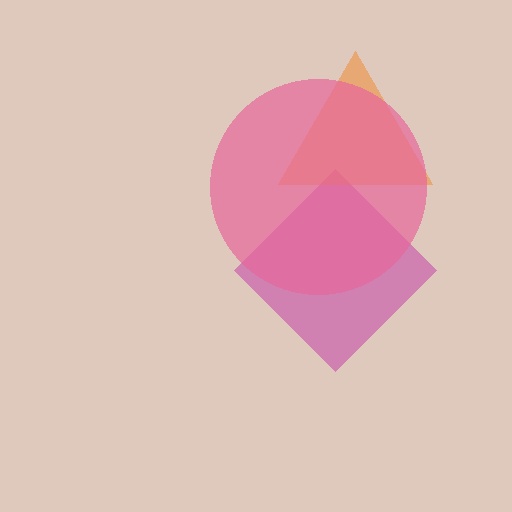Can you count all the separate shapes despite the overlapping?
Yes, there are 3 separate shapes.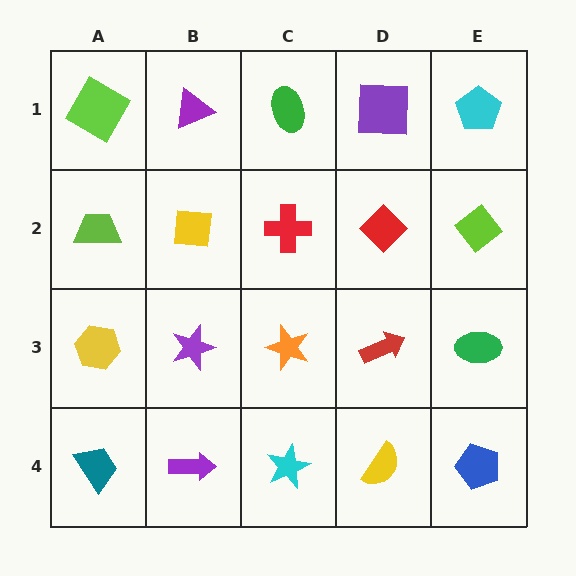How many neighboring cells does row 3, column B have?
4.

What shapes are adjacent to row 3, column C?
A red cross (row 2, column C), a cyan star (row 4, column C), a purple star (row 3, column B), a red arrow (row 3, column D).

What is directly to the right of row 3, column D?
A green ellipse.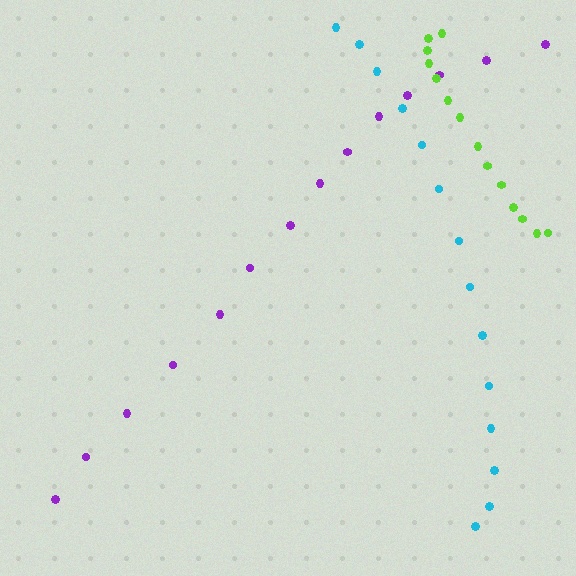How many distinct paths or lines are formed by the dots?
There are 3 distinct paths.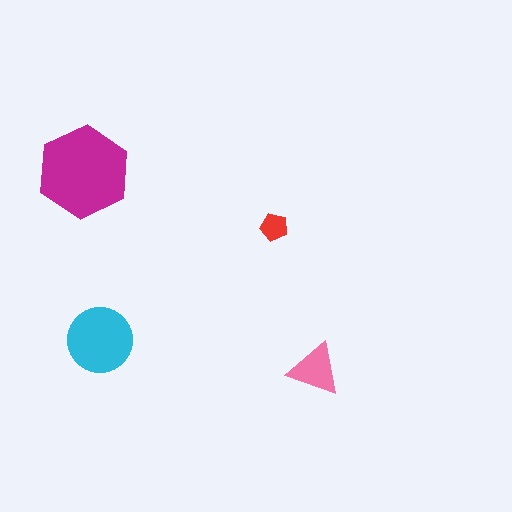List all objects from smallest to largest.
The red pentagon, the pink triangle, the cyan circle, the magenta hexagon.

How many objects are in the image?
There are 4 objects in the image.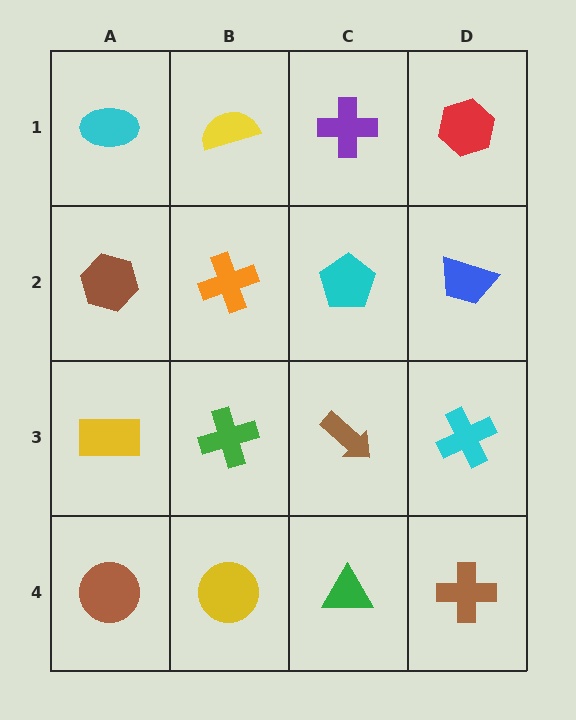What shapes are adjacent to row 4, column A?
A yellow rectangle (row 3, column A), a yellow circle (row 4, column B).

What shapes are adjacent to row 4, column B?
A green cross (row 3, column B), a brown circle (row 4, column A), a green triangle (row 4, column C).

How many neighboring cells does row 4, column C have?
3.